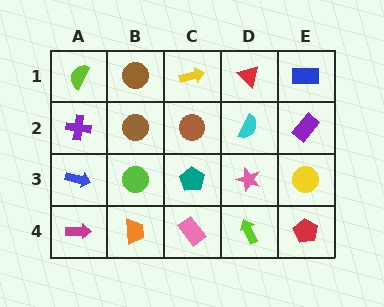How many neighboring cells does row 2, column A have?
3.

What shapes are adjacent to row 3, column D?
A cyan semicircle (row 2, column D), a lime arrow (row 4, column D), a teal pentagon (row 3, column C), a yellow circle (row 3, column E).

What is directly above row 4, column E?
A yellow circle.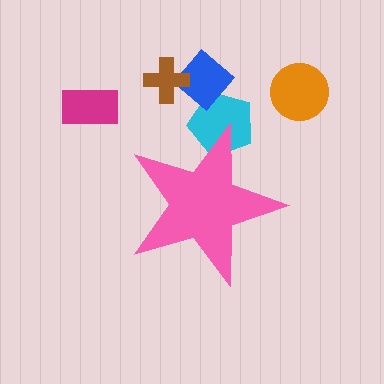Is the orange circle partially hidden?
No, the orange circle is fully visible.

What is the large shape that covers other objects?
A pink star.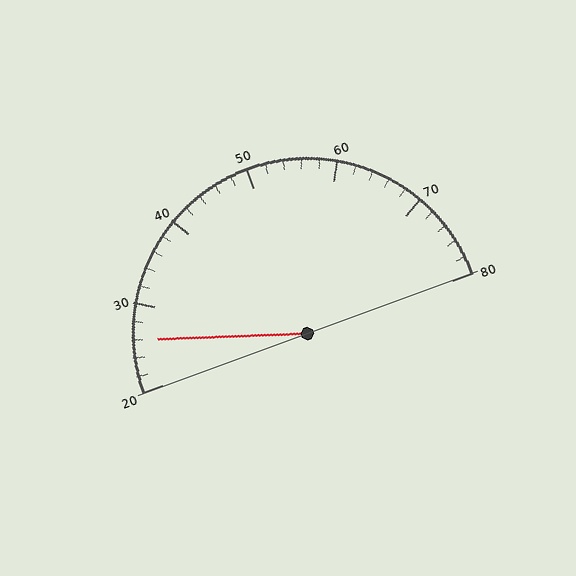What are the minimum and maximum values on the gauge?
The gauge ranges from 20 to 80.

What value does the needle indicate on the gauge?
The needle indicates approximately 26.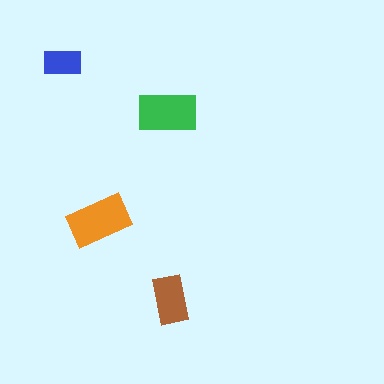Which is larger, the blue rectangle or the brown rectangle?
The brown one.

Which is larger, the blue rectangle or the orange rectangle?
The orange one.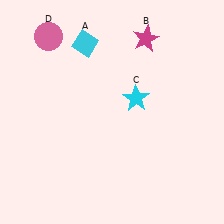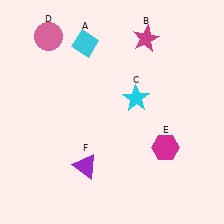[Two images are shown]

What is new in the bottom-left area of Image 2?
A purple triangle (F) was added in the bottom-left area of Image 2.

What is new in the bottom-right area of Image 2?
A magenta hexagon (E) was added in the bottom-right area of Image 2.